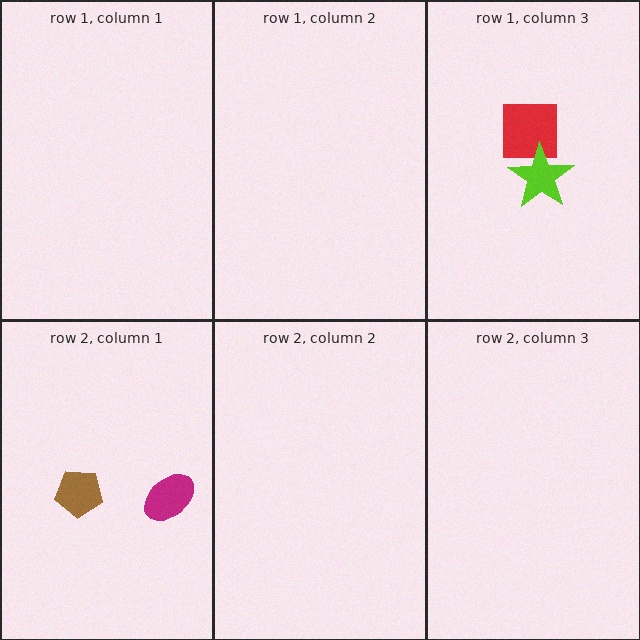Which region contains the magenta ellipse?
The row 2, column 1 region.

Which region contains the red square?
The row 1, column 3 region.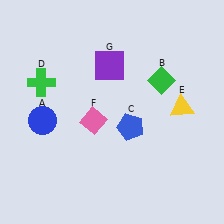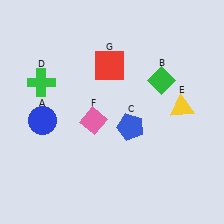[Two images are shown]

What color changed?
The square (G) changed from purple in Image 1 to red in Image 2.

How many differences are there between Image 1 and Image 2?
There is 1 difference between the two images.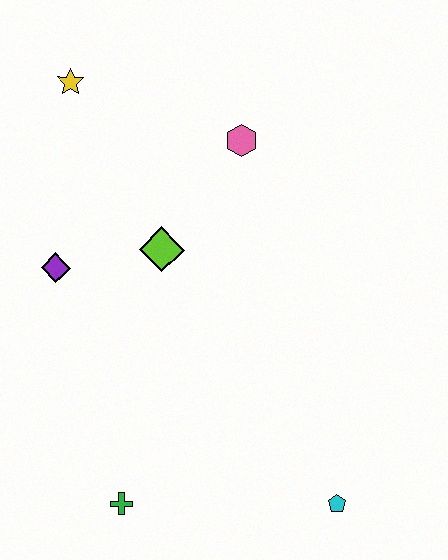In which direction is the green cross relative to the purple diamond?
The green cross is below the purple diamond.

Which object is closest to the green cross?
The cyan pentagon is closest to the green cross.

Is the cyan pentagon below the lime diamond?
Yes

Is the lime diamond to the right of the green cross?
Yes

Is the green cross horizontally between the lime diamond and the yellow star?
Yes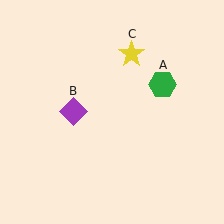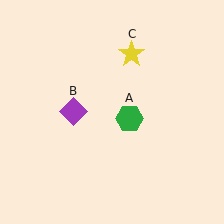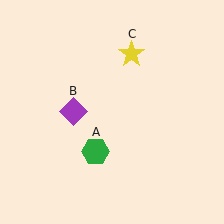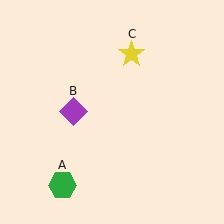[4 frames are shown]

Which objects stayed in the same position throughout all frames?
Purple diamond (object B) and yellow star (object C) remained stationary.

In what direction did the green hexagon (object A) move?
The green hexagon (object A) moved down and to the left.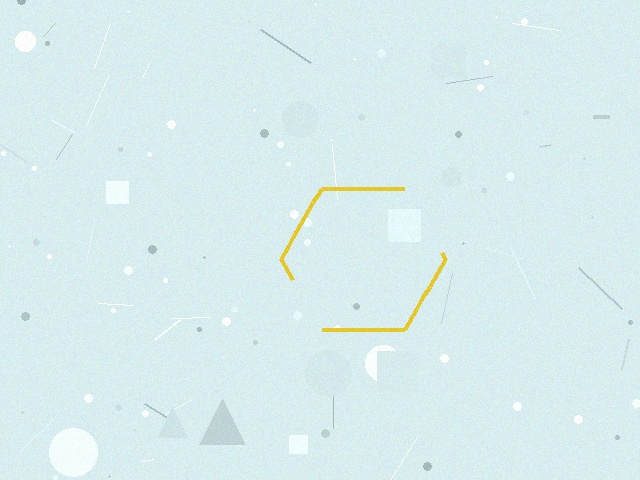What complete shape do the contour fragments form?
The contour fragments form a hexagon.